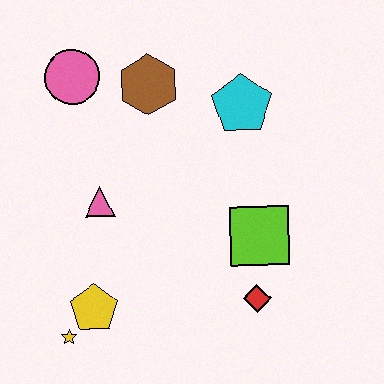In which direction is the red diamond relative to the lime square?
The red diamond is below the lime square.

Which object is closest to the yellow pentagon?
The yellow star is closest to the yellow pentagon.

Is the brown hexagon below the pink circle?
Yes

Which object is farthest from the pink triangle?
The red diamond is farthest from the pink triangle.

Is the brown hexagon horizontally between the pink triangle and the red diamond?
Yes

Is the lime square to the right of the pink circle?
Yes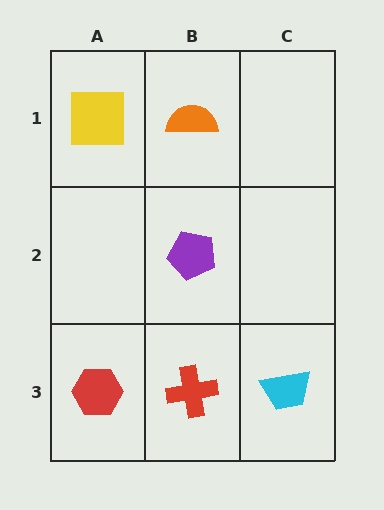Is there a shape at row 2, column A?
No, that cell is empty.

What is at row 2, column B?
A purple pentagon.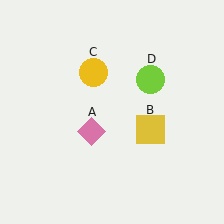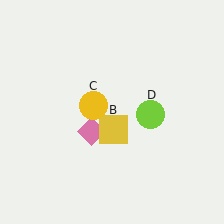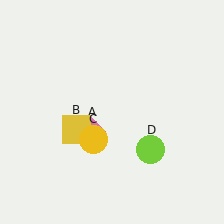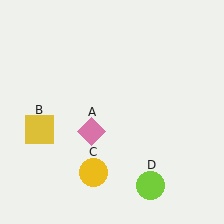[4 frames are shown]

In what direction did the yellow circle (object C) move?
The yellow circle (object C) moved down.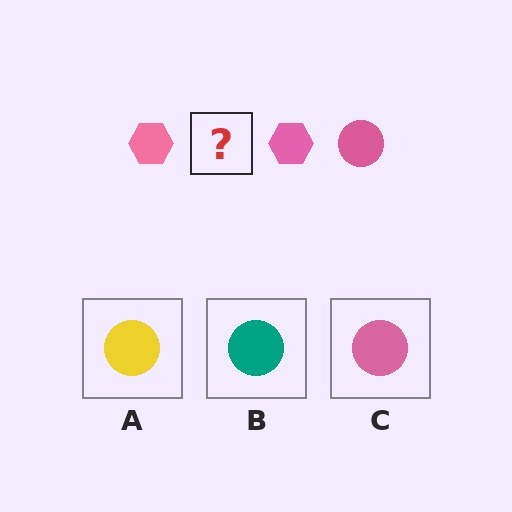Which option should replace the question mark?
Option C.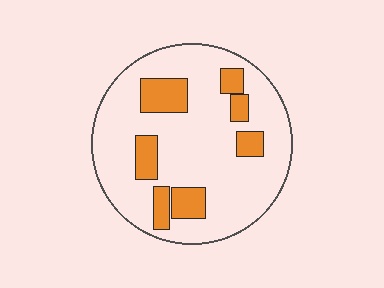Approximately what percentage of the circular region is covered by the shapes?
Approximately 20%.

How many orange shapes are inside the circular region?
7.